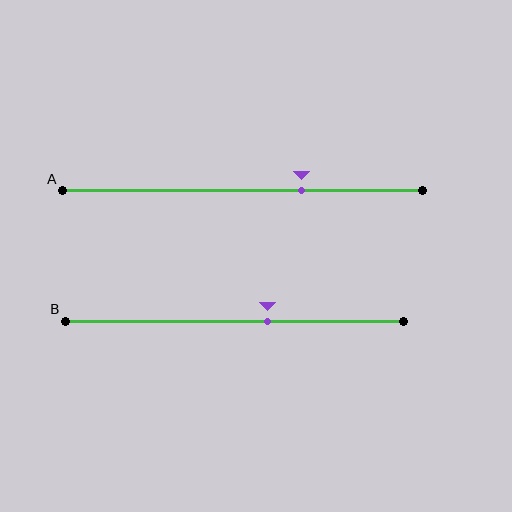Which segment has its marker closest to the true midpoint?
Segment B has its marker closest to the true midpoint.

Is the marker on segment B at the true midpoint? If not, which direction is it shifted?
No, the marker on segment B is shifted to the right by about 10% of the segment length.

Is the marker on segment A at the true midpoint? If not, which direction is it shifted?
No, the marker on segment A is shifted to the right by about 16% of the segment length.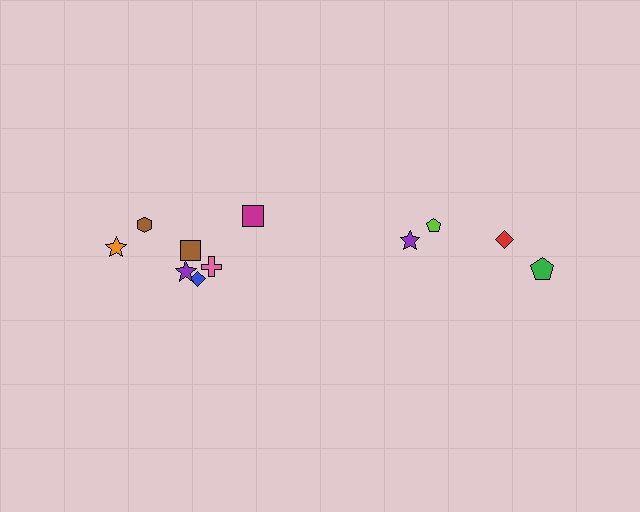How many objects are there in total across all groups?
There are 11 objects.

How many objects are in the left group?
There are 7 objects.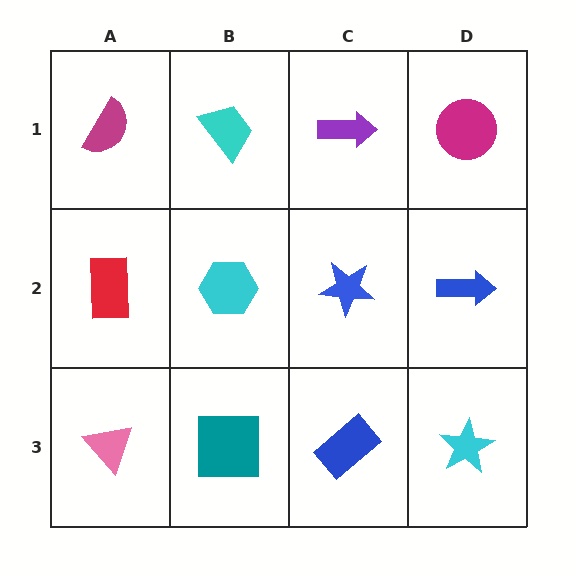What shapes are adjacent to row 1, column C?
A blue star (row 2, column C), a cyan trapezoid (row 1, column B), a magenta circle (row 1, column D).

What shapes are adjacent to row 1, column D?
A blue arrow (row 2, column D), a purple arrow (row 1, column C).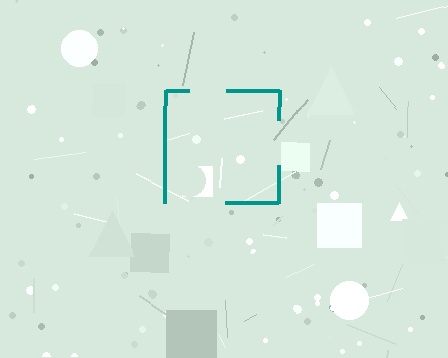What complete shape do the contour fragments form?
The contour fragments form a square.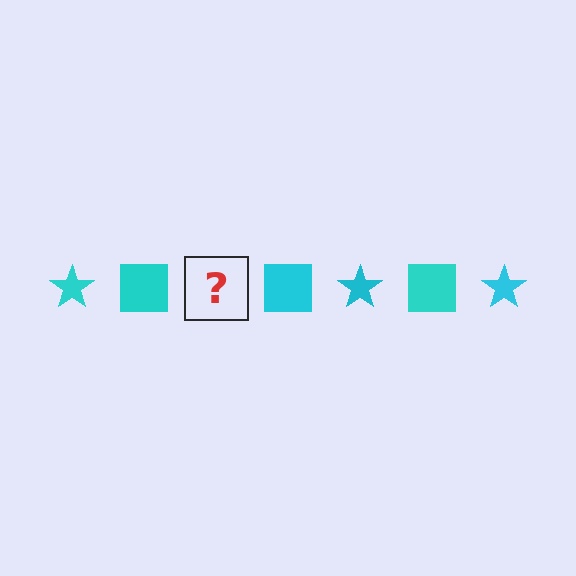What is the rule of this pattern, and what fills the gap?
The rule is that the pattern cycles through star, square shapes in cyan. The gap should be filled with a cyan star.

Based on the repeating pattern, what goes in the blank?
The blank should be a cyan star.